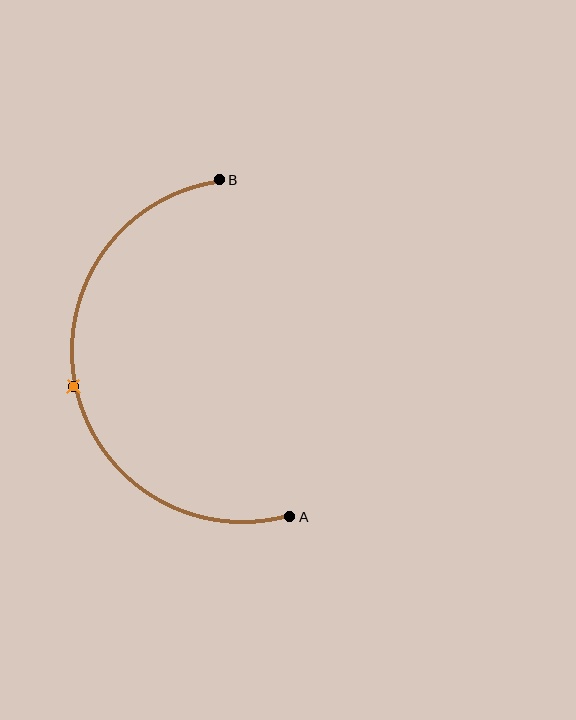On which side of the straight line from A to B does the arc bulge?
The arc bulges to the left of the straight line connecting A and B.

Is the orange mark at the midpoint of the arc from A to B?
Yes. The orange mark lies on the arc at equal arc-length from both A and B — it is the arc midpoint.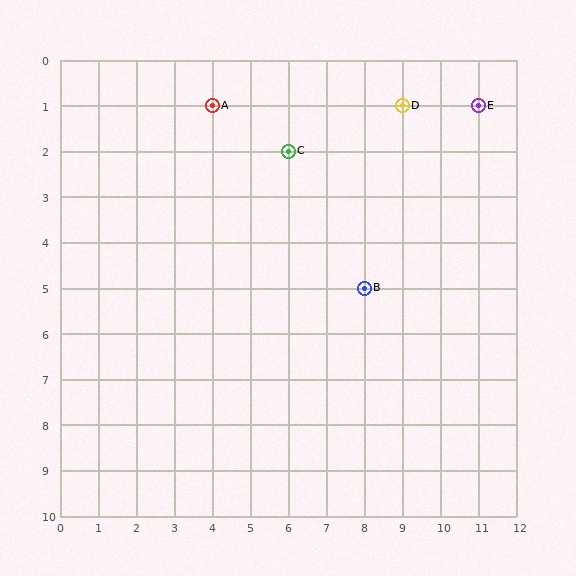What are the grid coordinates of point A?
Point A is at grid coordinates (4, 1).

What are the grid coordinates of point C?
Point C is at grid coordinates (6, 2).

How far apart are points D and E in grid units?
Points D and E are 2 columns apart.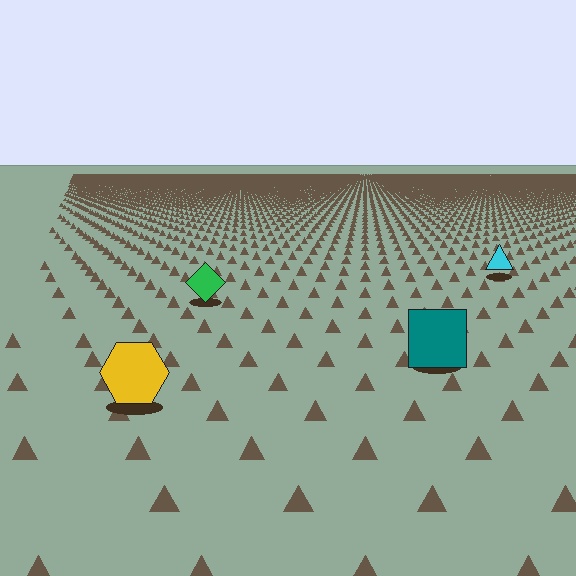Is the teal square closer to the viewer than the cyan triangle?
Yes. The teal square is closer — you can tell from the texture gradient: the ground texture is coarser near it.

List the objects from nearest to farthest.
From nearest to farthest: the yellow hexagon, the teal square, the green diamond, the cyan triangle.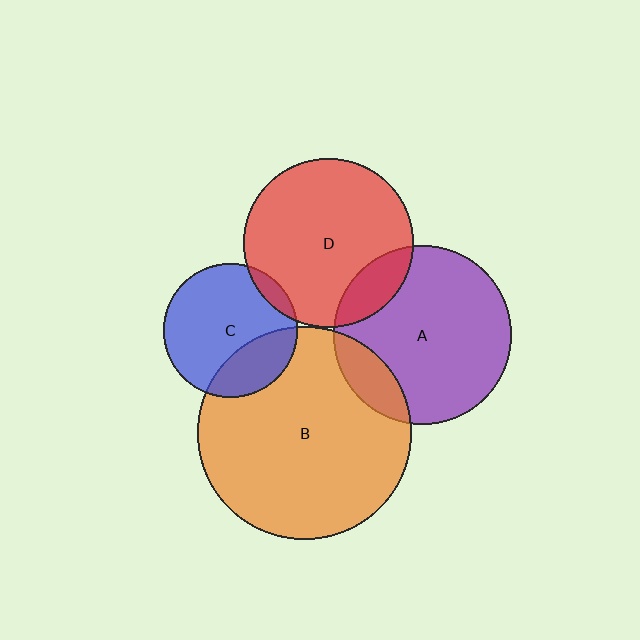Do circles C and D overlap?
Yes.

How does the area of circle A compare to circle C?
Approximately 1.8 times.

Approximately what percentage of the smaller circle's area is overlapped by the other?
Approximately 5%.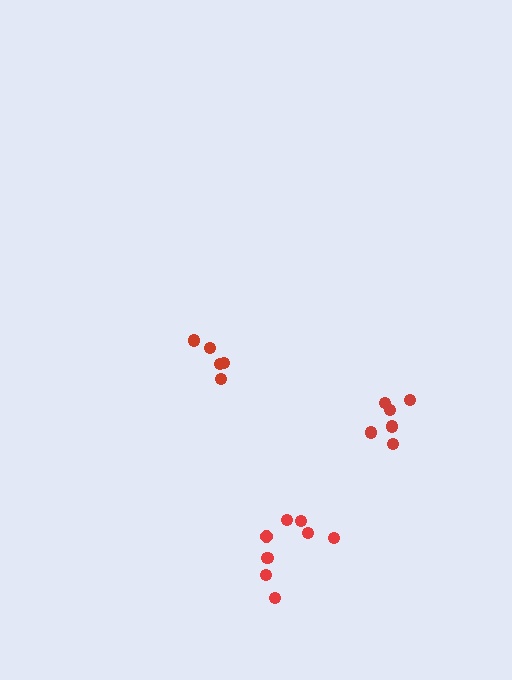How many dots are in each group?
Group 1: 6 dots, Group 2: 5 dots, Group 3: 8 dots (19 total).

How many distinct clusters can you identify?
There are 3 distinct clusters.